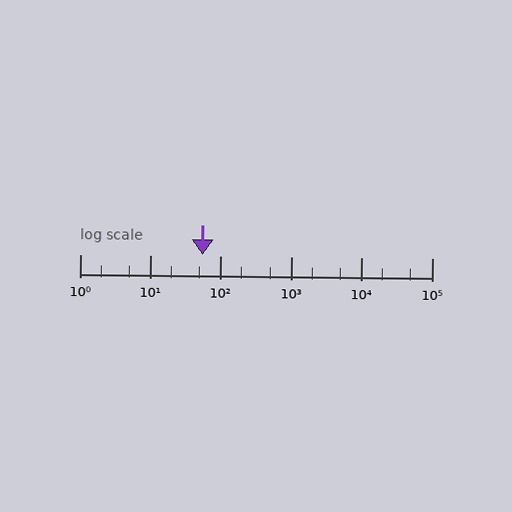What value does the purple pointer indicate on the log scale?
The pointer indicates approximately 55.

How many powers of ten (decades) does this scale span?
The scale spans 5 decades, from 1 to 100000.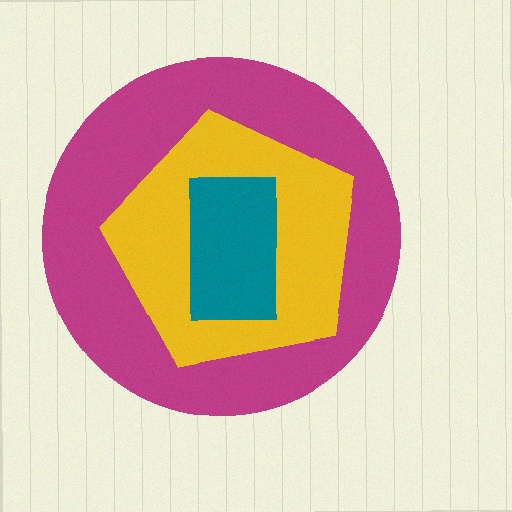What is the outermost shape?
The magenta circle.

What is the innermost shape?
The teal rectangle.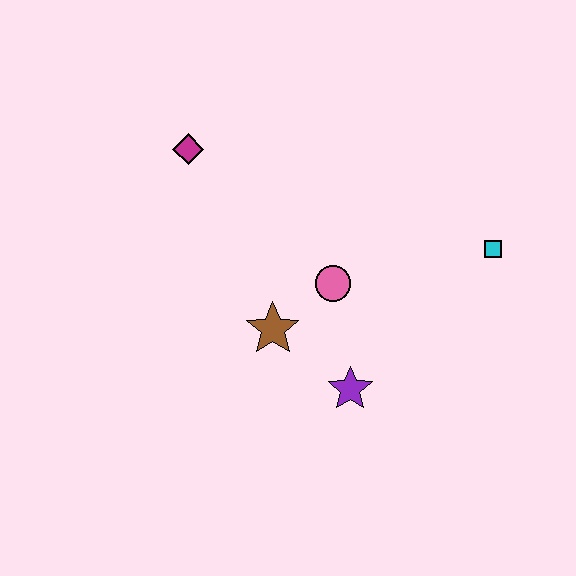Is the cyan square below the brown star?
No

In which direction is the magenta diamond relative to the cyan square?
The magenta diamond is to the left of the cyan square.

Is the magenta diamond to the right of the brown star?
No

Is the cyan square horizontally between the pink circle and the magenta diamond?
No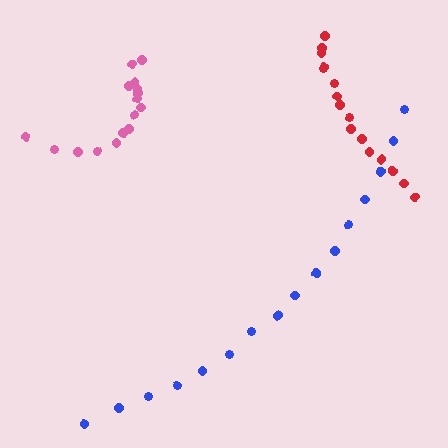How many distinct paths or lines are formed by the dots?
There are 3 distinct paths.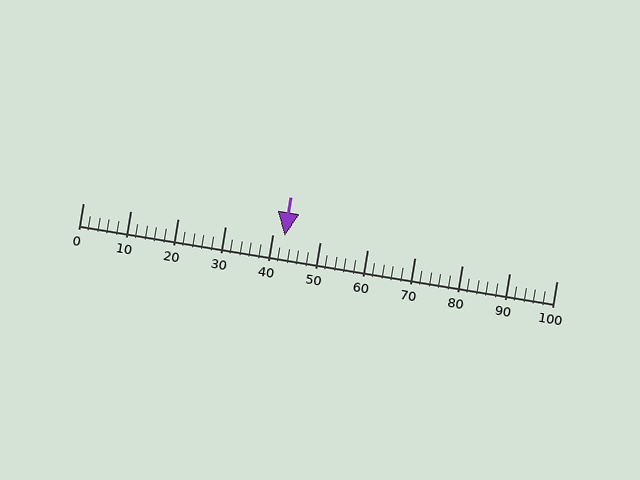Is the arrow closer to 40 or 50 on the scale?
The arrow is closer to 40.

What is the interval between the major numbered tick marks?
The major tick marks are spaced 10 units apart.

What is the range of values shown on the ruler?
The ruler shows values from 0 to 100.